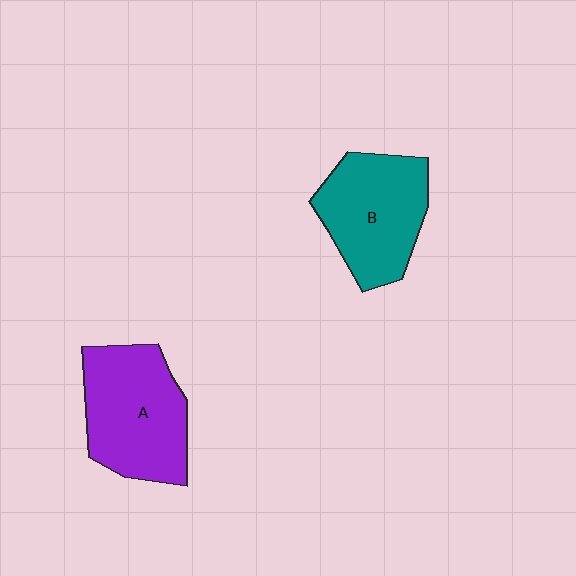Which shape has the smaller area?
Shape B (teal).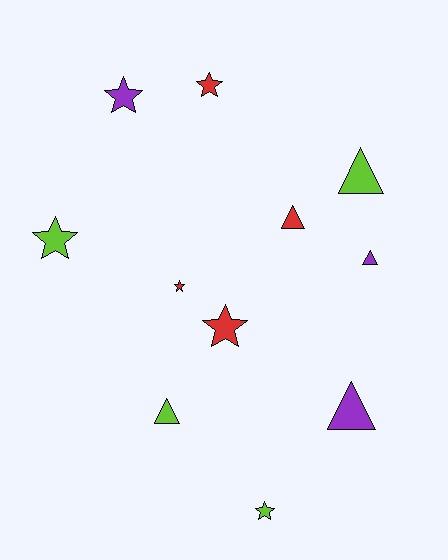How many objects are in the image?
There are 11 objects.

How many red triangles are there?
There is 1 red triangle.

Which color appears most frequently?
Red, with 4 objects.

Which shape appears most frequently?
Star, with 6 objects.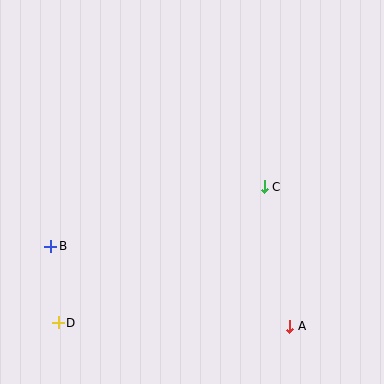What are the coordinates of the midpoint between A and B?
The midpoint between A and B is at (170, 286).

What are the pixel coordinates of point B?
Point B is at (51, 246).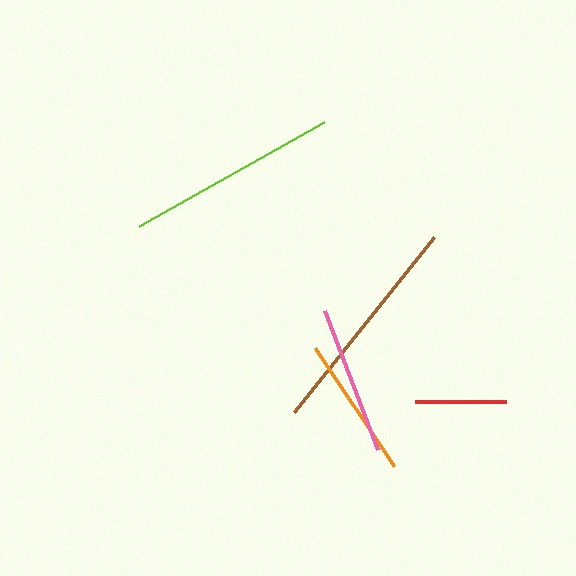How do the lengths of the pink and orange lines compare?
The pink and orange lines are approximately the same length.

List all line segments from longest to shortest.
From longest to shortest: brown, lime, pink, orange, red.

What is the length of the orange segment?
The orange segment is approximately 142 pixels long.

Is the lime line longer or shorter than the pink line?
The lime line is longer than the pink line.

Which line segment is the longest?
The brown line is the longest at approximately 224 pixels.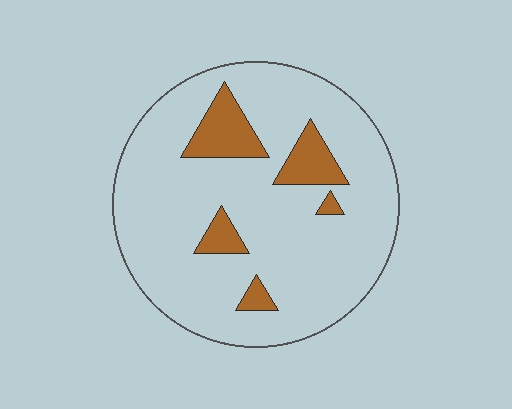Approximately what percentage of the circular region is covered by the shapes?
Approximately 15%.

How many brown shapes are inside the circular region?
5.